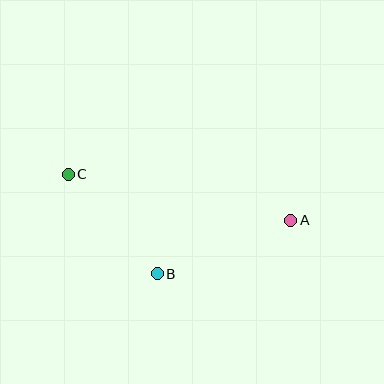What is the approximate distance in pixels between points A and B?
The distance between A and B is approximately 144 pixels.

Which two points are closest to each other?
Points B and C are closest to each other.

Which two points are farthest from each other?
Points A and C are farthest from each other.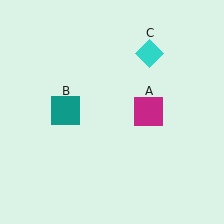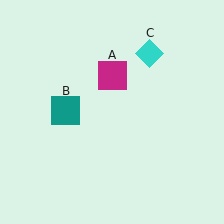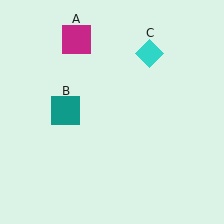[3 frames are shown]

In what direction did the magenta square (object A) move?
The magenta square (object A) moved up and to the left.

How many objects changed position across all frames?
1 object changed position: magenta square (object A).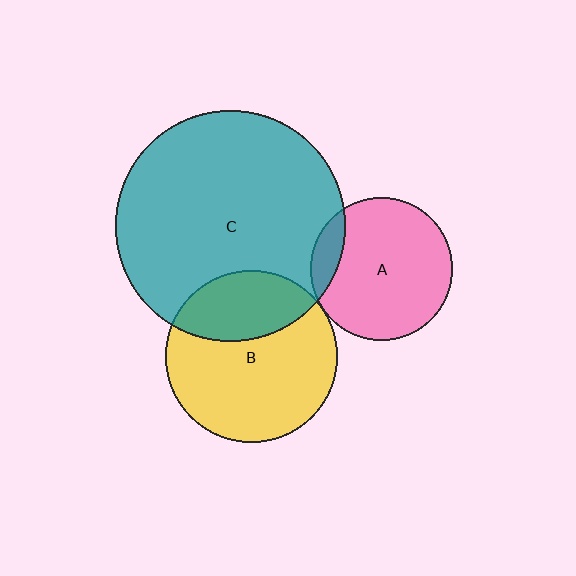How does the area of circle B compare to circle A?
Approximately 1.5 times.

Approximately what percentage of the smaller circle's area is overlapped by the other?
Approximately 10%.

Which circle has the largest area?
Circle C (teal).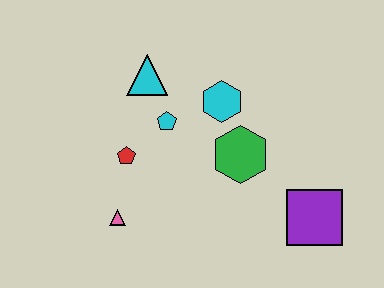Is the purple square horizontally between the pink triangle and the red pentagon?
No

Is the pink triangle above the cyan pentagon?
No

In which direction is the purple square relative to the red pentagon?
The purple square is to the right of the red pentagon.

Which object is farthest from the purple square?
The cyan triangle is farthest from the purple square.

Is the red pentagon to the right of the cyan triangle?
No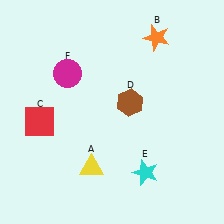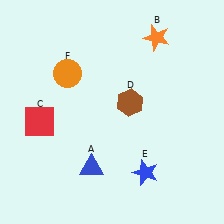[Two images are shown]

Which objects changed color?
A changed from yellow to blue. E changed from cyan to blue. F changed from magenta to orange.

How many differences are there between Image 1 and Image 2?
There are 3 differences between the two images.